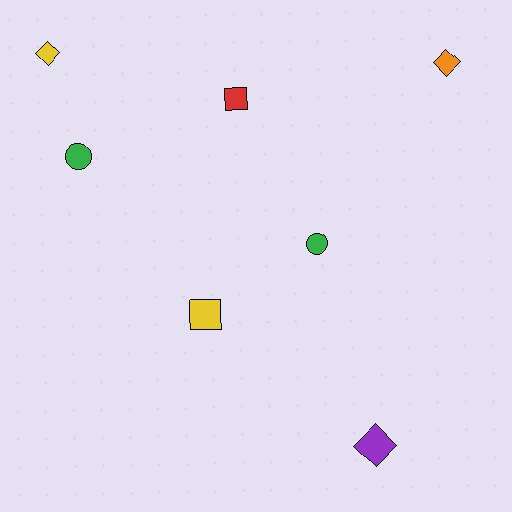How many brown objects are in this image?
There are no brown objects.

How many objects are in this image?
There are 7 objects.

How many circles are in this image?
There are 2 circles.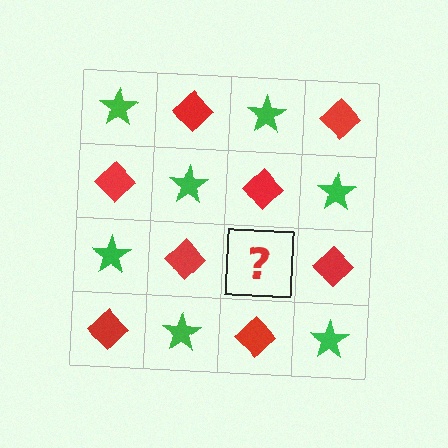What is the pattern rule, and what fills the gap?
The rule is that it alternates green star and red diamond in a checkerboard pattern. The gap should be filled with a green star.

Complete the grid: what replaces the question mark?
The question mark should be replaced with a green star.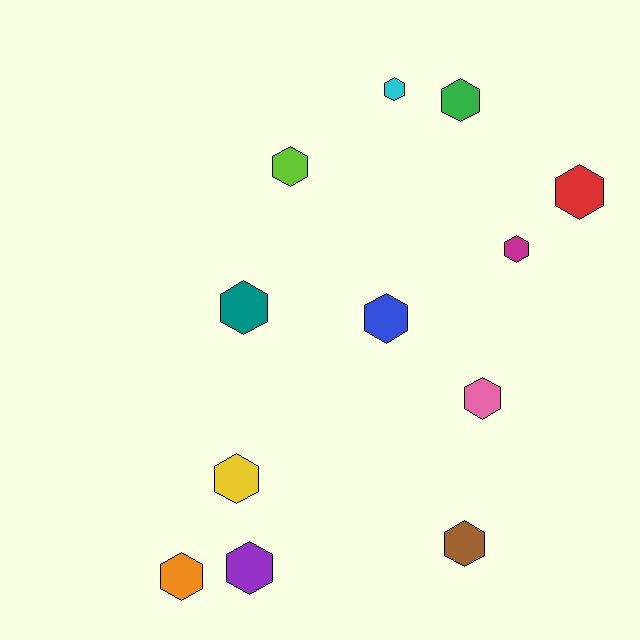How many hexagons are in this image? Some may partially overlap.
There are 12 hexagons.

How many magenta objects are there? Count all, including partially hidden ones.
There is 1 magenta object.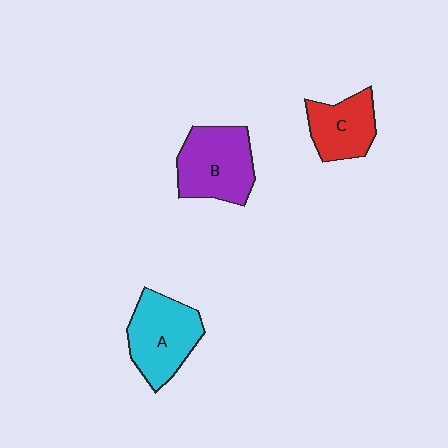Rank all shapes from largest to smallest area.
From largest to smallest: B (purple), A (cyan), C (red).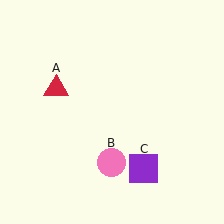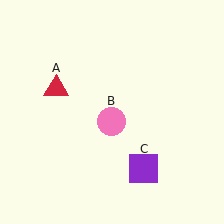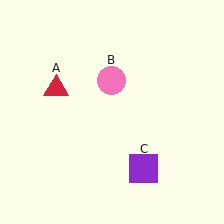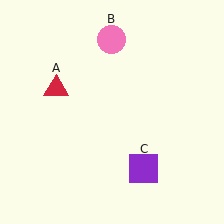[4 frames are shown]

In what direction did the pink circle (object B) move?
The pink circle (object B) moved up.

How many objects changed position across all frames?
1 object changed position: pink circle (object B).